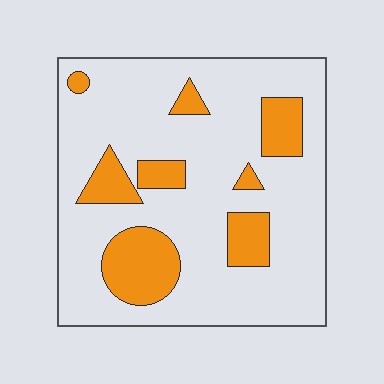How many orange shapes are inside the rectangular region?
8.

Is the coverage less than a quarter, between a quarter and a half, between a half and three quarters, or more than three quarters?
Less than a quarter.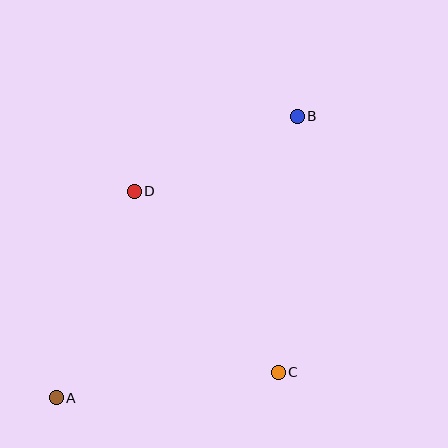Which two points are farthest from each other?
Points A and B are farthest from each other.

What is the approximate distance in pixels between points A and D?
The distance between A and D is approximately 221 pixels.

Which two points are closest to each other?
Points B and D are closest to each other.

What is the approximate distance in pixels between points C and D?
The distance between C and D is approximately 231 pixels.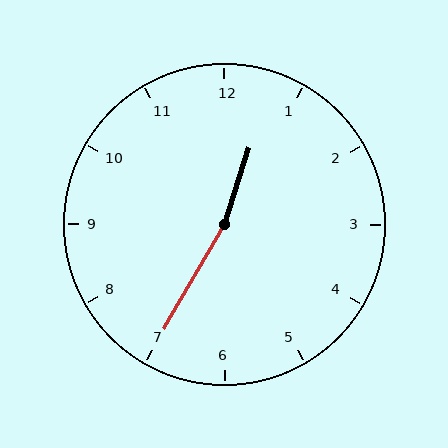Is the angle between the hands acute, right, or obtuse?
It is obtuse.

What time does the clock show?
12:35.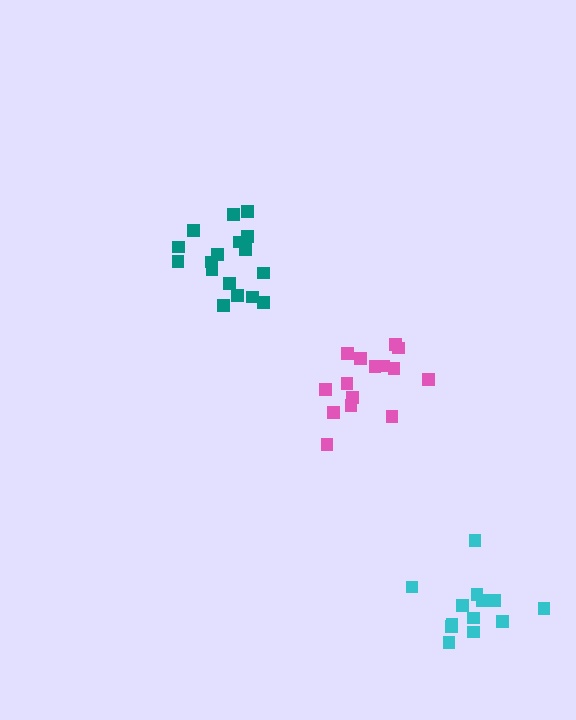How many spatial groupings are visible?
There are 3 spatial groupings.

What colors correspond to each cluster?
The clusters are colored: pink, teal, cyan.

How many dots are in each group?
Group 1: 15 dots, Group 2: 17 dots, Group 3: 13 dots (45 total).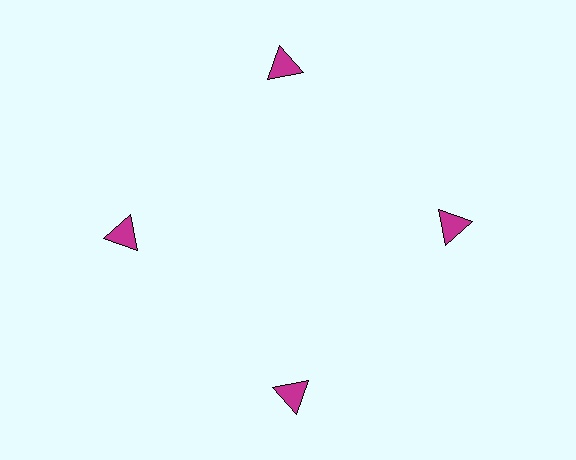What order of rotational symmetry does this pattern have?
This pattern has 4-fold rotational symmetry.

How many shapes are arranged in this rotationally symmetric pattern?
There are 4 shapes, arranged in 4 groups of 1.